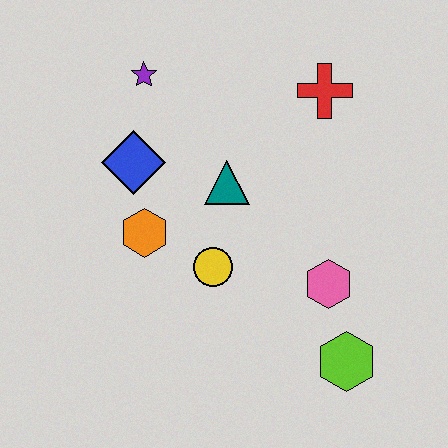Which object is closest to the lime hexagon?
The pink hexagon is closest to the lime hexagon.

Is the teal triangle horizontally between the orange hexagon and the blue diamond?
No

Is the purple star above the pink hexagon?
Yes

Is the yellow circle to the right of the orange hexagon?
Yes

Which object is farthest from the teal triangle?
The lime hexagon is farthest from the teal triangle.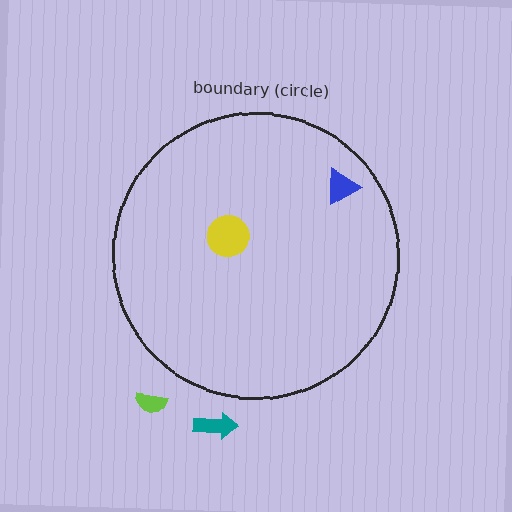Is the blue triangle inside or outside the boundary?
Inside.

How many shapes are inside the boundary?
2 inside, 2 outside.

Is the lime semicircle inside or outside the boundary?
Outside.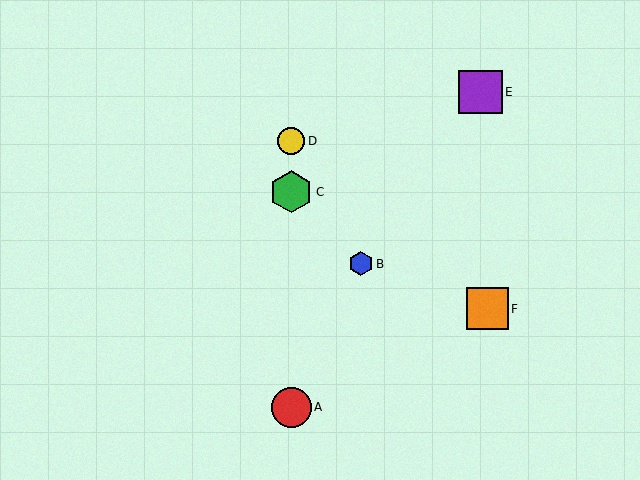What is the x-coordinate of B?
Object B is at x≈361.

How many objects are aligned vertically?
3 objects (A, C, D) are aligned vertically.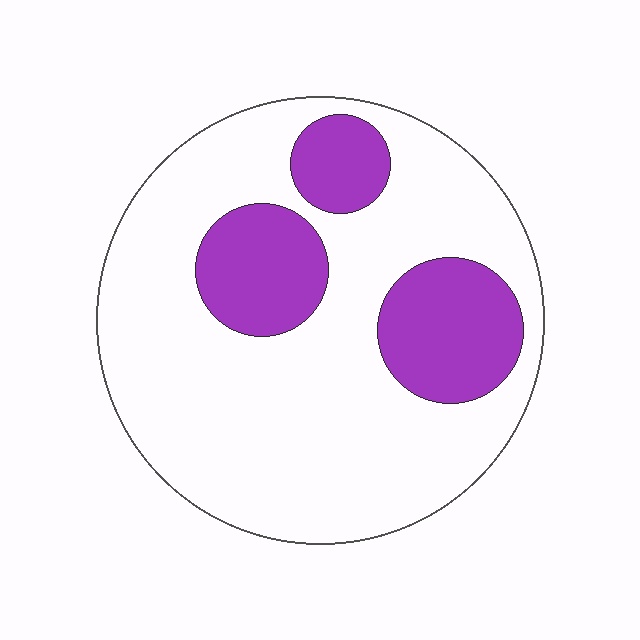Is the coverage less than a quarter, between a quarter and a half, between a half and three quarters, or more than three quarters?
Less than a quarter.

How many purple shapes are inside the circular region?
3.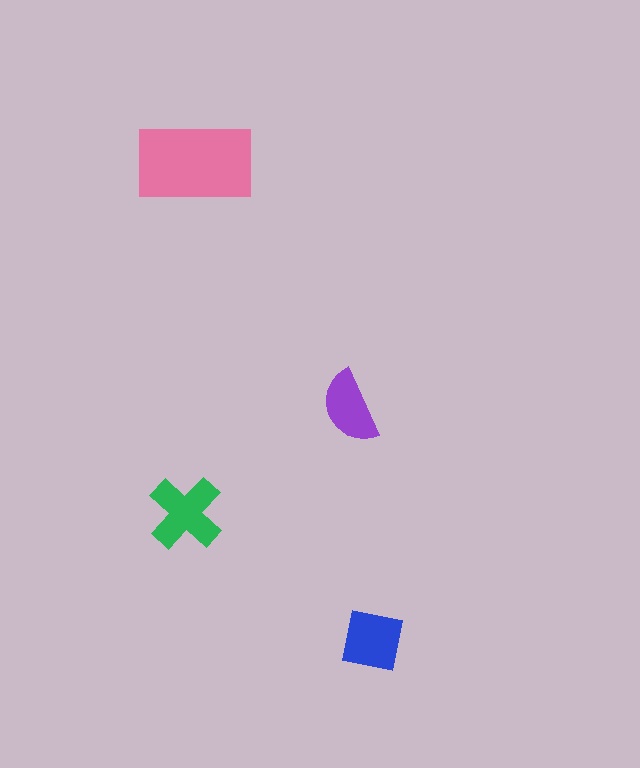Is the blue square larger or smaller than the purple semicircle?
Larger.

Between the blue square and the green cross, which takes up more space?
The green cross.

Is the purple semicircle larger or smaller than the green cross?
Smaller.